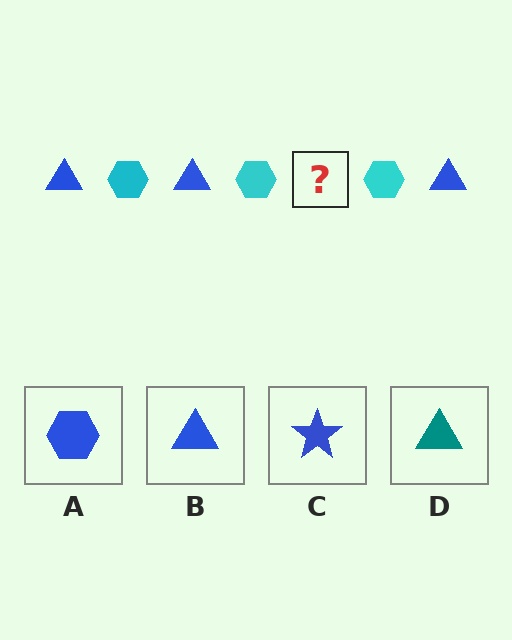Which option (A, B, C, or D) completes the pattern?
B.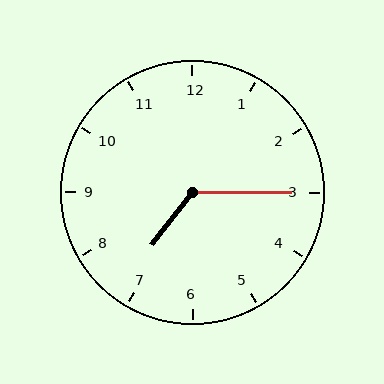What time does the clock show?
7:15.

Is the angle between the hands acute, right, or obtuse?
It is obtuse.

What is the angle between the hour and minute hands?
Approximately 128 degrees.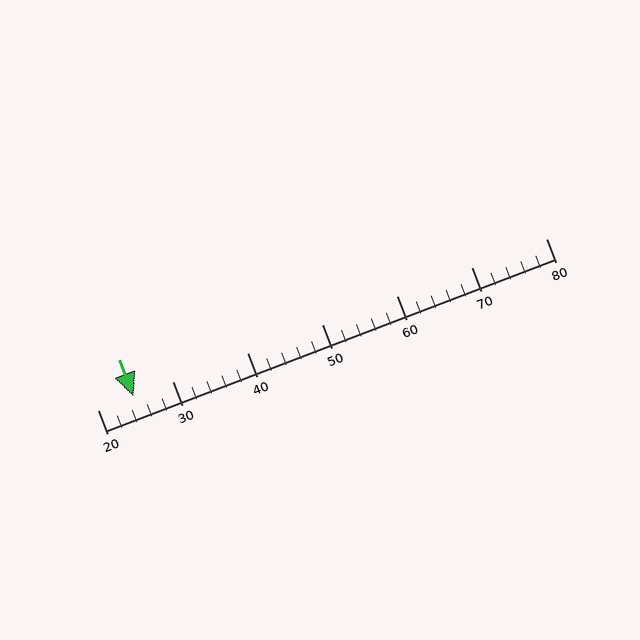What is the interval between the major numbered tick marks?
The major tick marks are spaced 10 units apart.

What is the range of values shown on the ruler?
The ruler shows values from 20 to 80.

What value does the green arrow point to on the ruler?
The green arrow points to approximately 25.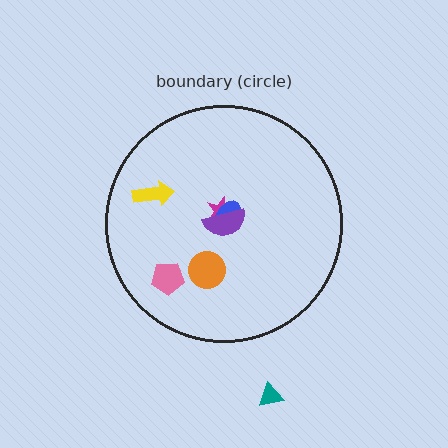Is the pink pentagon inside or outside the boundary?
Inside.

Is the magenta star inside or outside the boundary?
Inside.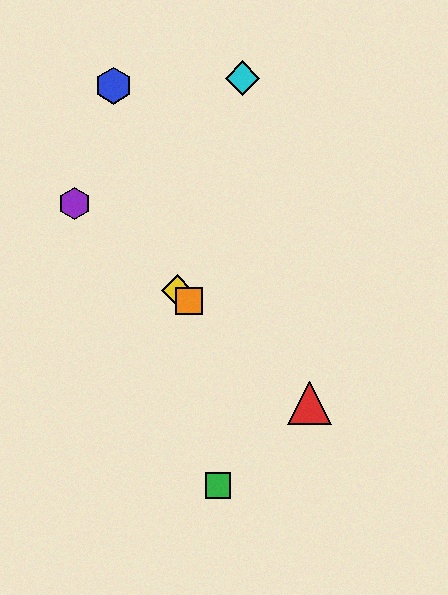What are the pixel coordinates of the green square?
The green square is at (218, 486).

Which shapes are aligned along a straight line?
The red triangle, the yellow diamond, the purple hexagon, the orange square are aligned along a straight line.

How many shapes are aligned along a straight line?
4 shapes (the red triangle, the yellow diamond, the purple hexagon, the orange square) are aligned along a straight line.